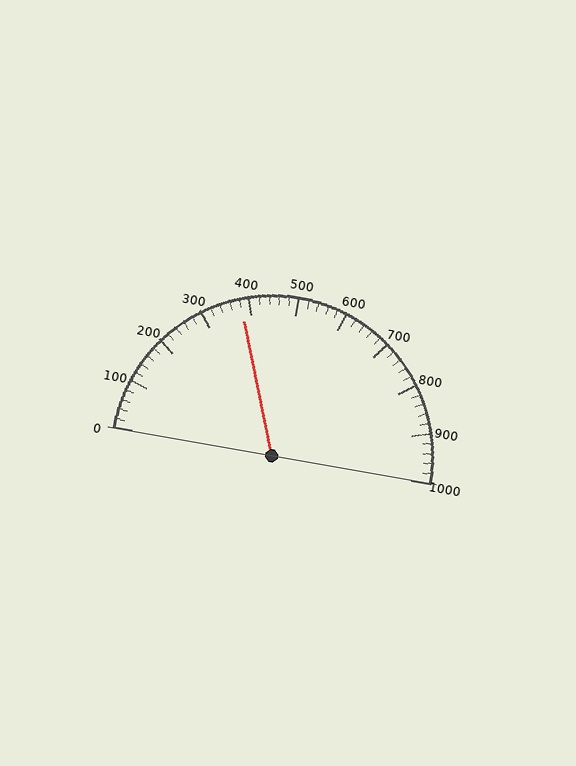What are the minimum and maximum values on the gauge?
The gauge ranges from 0 to 1000.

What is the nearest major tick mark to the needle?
The nearest major tick mark is 400.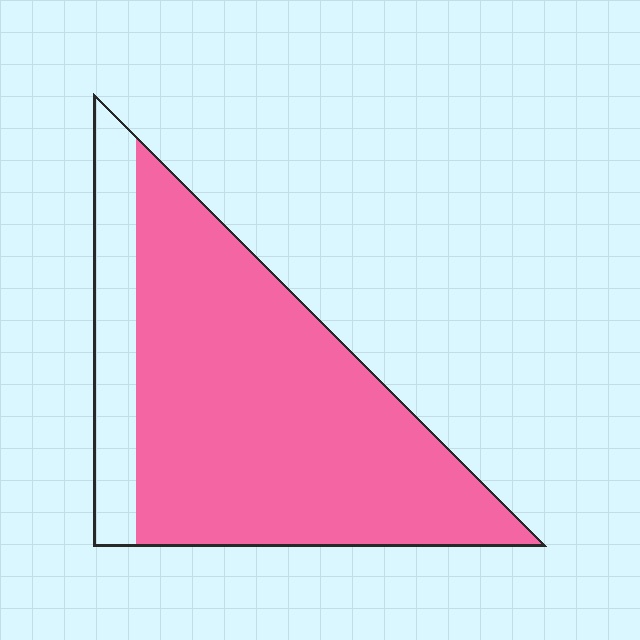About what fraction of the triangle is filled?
About five sixths (5/6).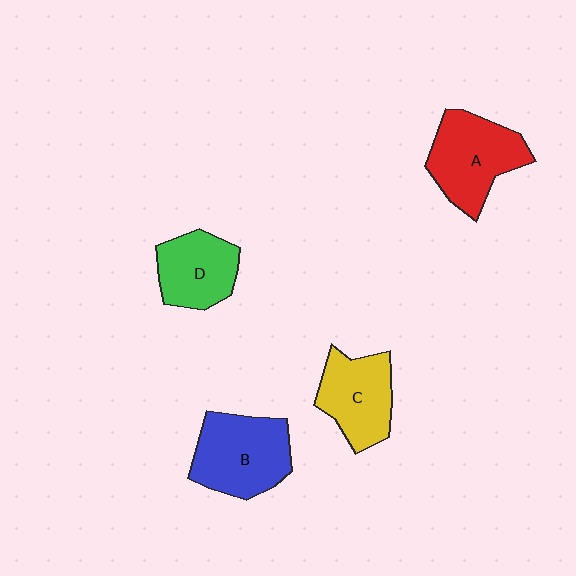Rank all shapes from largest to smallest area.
From largest to smallest: B (blue), A (red), C (yellow), D (green).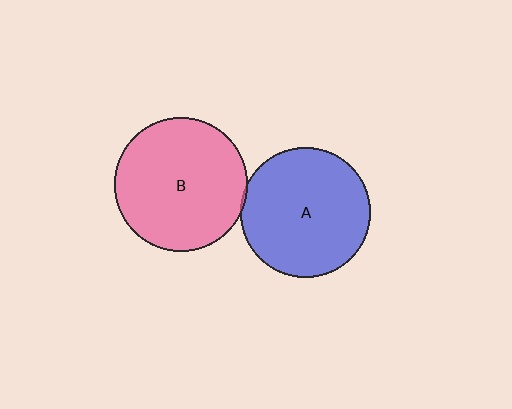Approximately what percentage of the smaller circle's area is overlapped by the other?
Approximately 5%.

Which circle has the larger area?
Circle B (pink).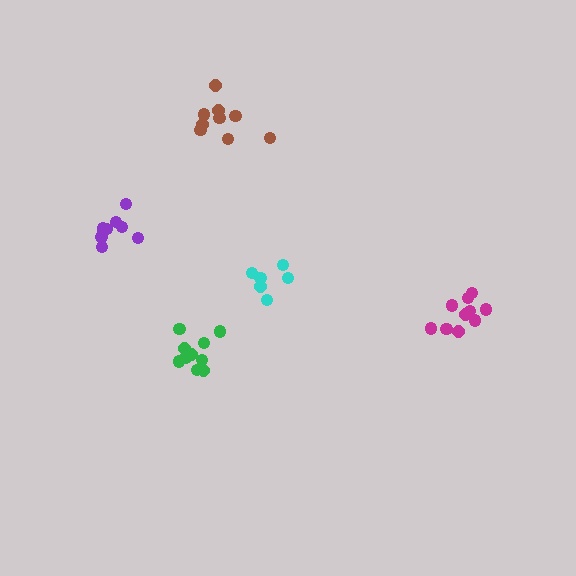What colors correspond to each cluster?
The clusters are colored: cyan, green, purple, magenta, brown.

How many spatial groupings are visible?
There are 5 spatial groupings.